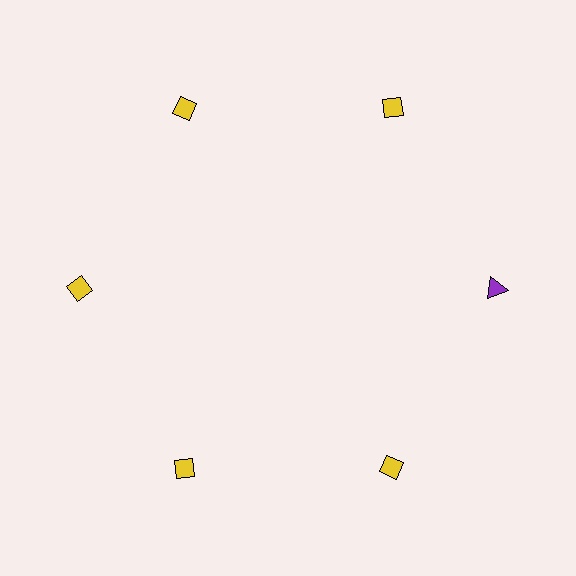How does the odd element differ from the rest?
It differs in both color (purple instead of yellow) and shape (triangle instead of diamond).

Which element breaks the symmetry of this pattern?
The purple triangle at roughly the 3 o'clock position breaks the symmetry. All other shapes are yellow diamonds.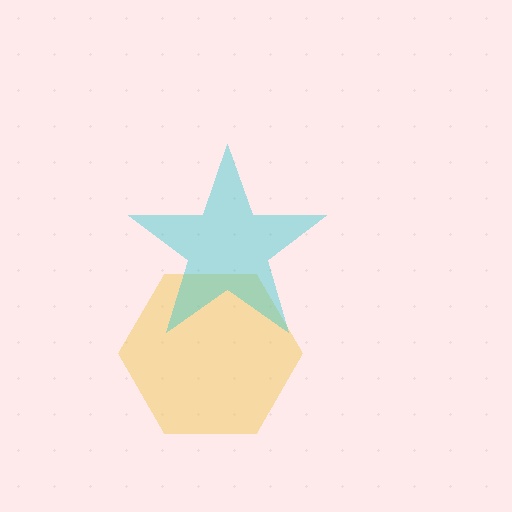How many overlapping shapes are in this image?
There are 2 overlapping shapes in the image.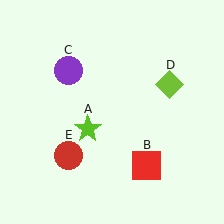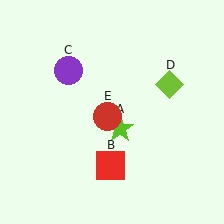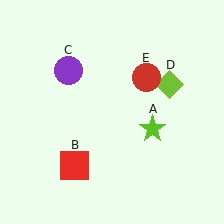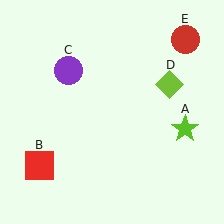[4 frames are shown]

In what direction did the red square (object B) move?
The red square (object B) moved left.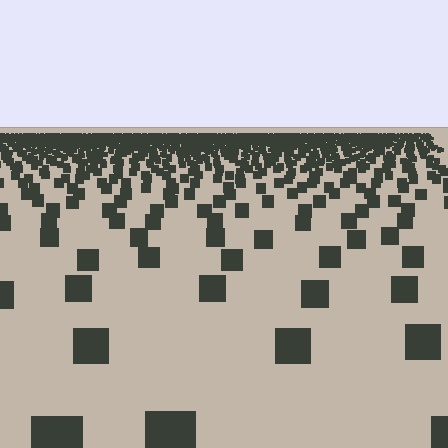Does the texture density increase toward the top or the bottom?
Density increases toward the top.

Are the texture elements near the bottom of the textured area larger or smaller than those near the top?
Larger. Near the bottom, elements are closer to the viewer and appear at a bigger on-screen size.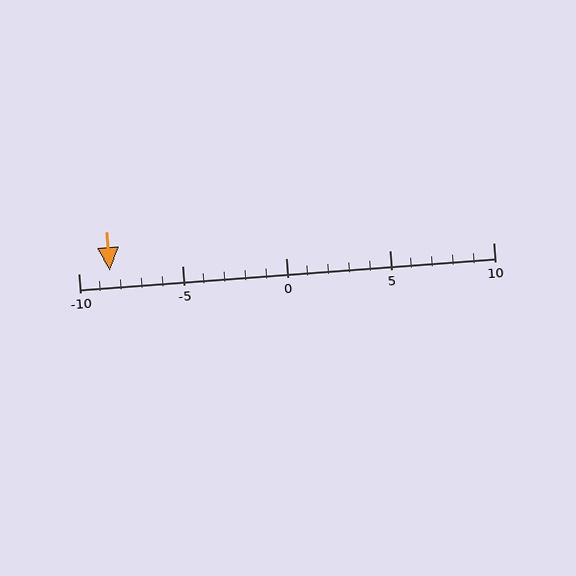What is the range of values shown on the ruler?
The ruler shows values from -10 to 10.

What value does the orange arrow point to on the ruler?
The orange arrow points to approximately -8.